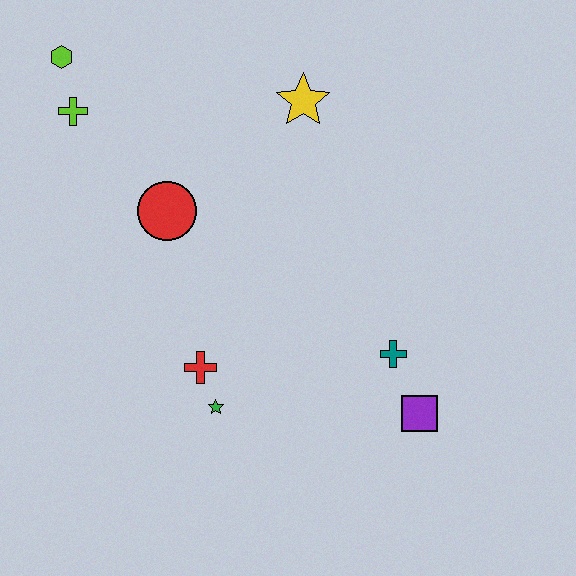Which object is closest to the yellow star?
The red circle is closest to the yellow star.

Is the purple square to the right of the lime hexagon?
Yes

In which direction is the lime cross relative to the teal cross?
The lime cross is to the left of the teal cross.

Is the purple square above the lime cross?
No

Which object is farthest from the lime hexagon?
The purple square is farthest from the lime hexagon.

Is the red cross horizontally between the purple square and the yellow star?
No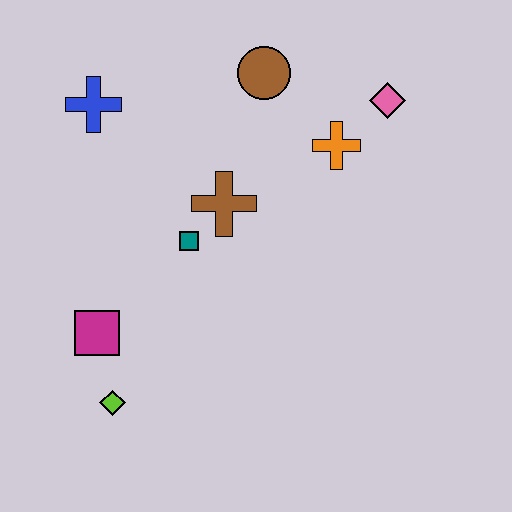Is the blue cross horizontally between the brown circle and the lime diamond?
No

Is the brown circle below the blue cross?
No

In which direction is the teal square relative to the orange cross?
The teal square is to the left of the orange cross.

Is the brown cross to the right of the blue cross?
Yes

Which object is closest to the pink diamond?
The orange cross is closest to the pink diamond.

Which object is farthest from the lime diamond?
The pink diamond is farthest from the lime diamond.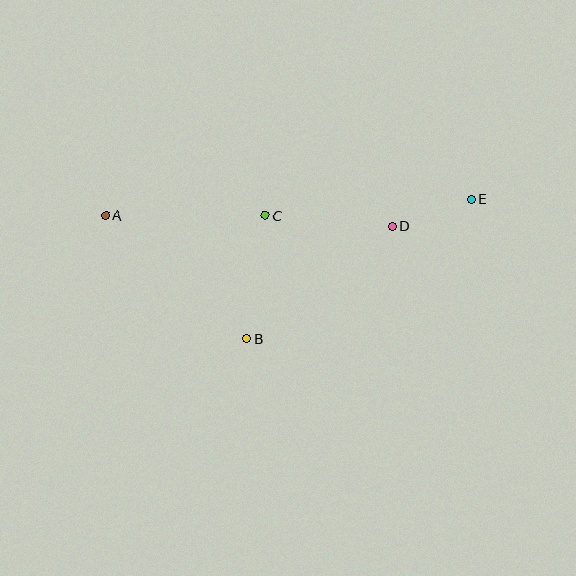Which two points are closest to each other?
Points D and E are closest to each other.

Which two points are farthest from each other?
Points A and E are farthest from each other.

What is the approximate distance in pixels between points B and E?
The distance between B and E is approximately 265 pixels.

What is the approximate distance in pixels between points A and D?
The distance between A and D is approximately 287 pixels.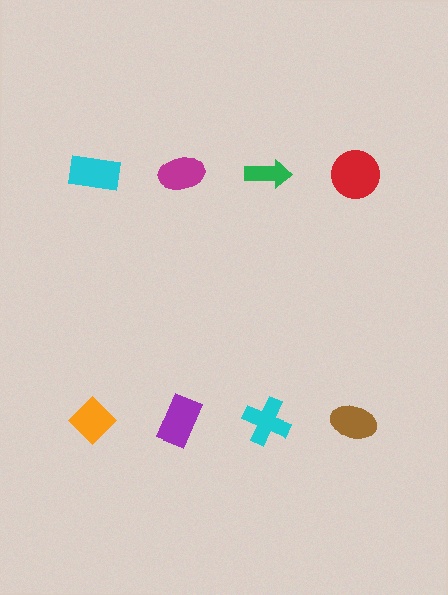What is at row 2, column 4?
A brown ellipse.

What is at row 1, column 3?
A green arrow.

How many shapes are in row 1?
4 shapes.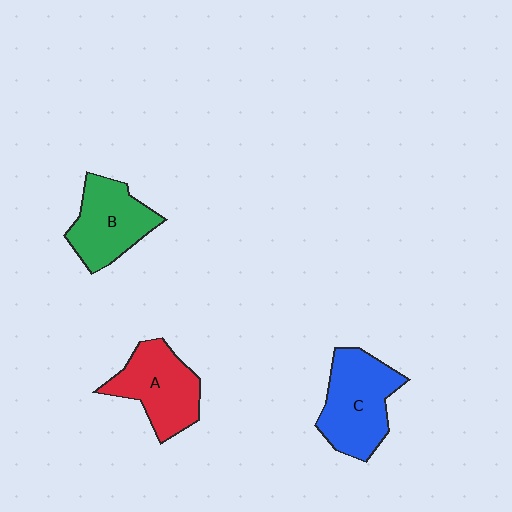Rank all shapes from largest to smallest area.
From largest to smallest: C (blue), A (red), B (green).